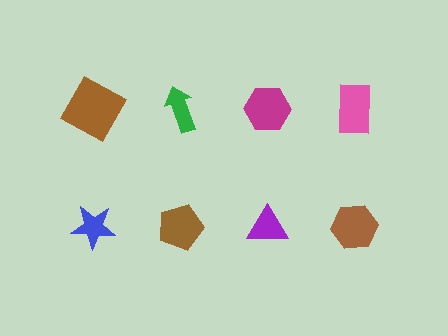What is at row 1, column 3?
A magenta hexagon.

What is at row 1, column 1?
A brown square.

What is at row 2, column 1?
A blue star.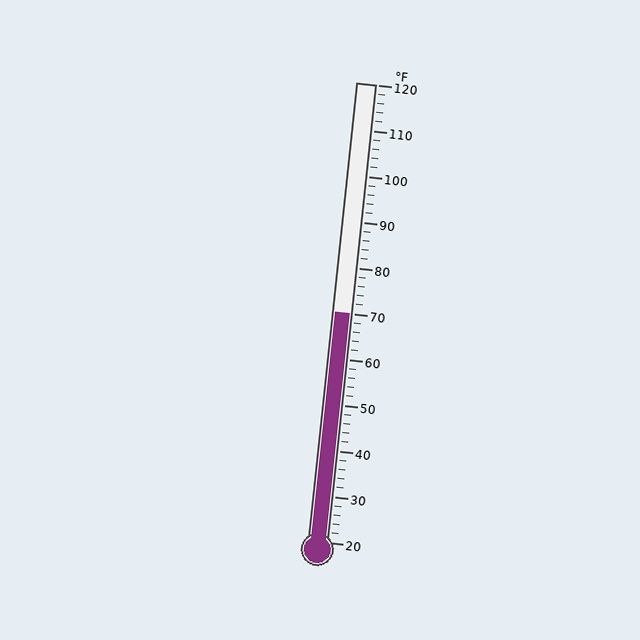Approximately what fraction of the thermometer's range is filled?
The thermometer is filled to approximately 50% of its range.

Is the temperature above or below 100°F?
The temperature is below 100°F.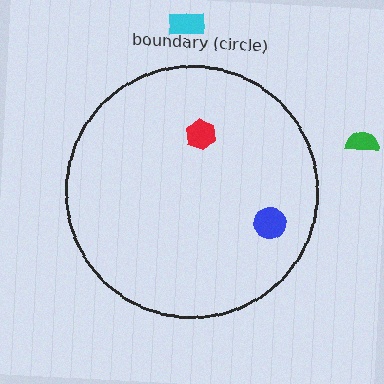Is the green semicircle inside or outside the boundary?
Outside.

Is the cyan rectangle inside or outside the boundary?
Outside.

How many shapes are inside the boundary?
2 inside, 2 outside.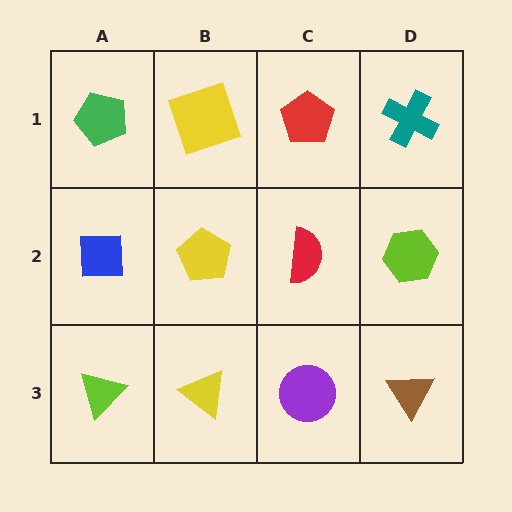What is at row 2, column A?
A blue square.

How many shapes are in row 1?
4 shapes.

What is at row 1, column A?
A green pentagon.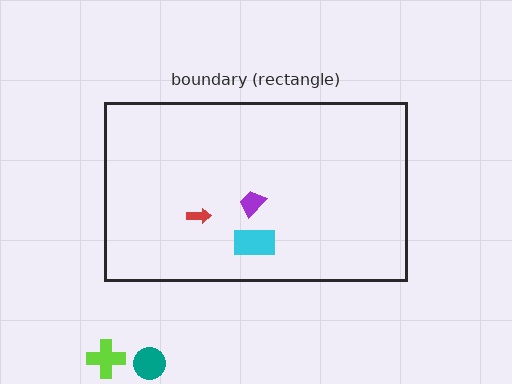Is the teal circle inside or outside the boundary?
Outside.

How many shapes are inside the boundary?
3 inside, 2 outside.